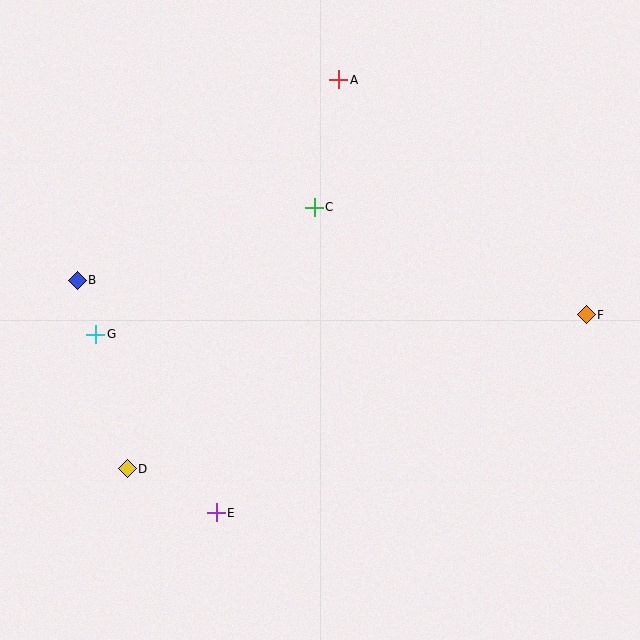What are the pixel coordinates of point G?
Point G is at (96, 334).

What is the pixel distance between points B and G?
The distance between B and G is 57 pixels.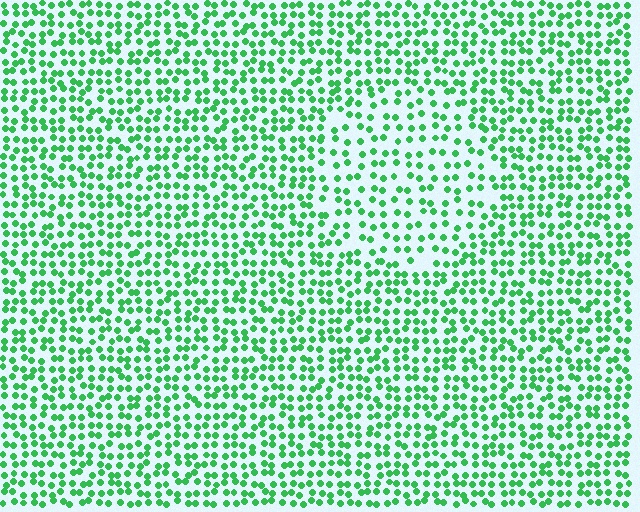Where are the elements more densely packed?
The elements are more densely packed outside the circle boundary.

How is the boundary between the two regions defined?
The boundary is defined by a change in element density (approximately 1.6x ratio). All elements are the same color, size, and shape.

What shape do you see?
I see a circle.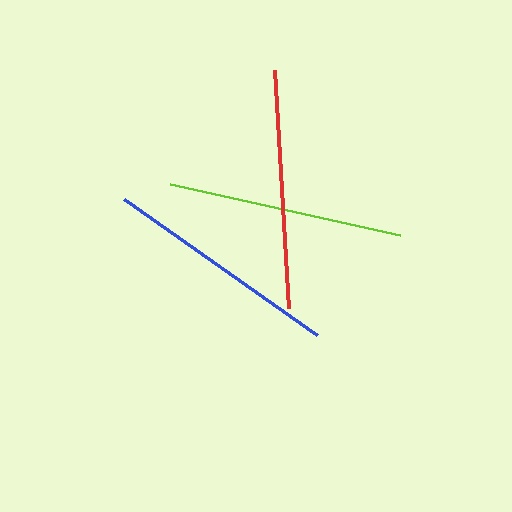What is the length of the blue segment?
The blue segment is approximately 236 pixels long.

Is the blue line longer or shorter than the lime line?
The blue line is longer than the lime line.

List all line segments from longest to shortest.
From longest to shortest: red, blue, lime.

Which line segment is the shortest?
The lime line is the shortest at approximately 235 pixels.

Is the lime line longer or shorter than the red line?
The red line is longer than the lime line.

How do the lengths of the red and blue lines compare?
The red and blue lines are approximately the same length.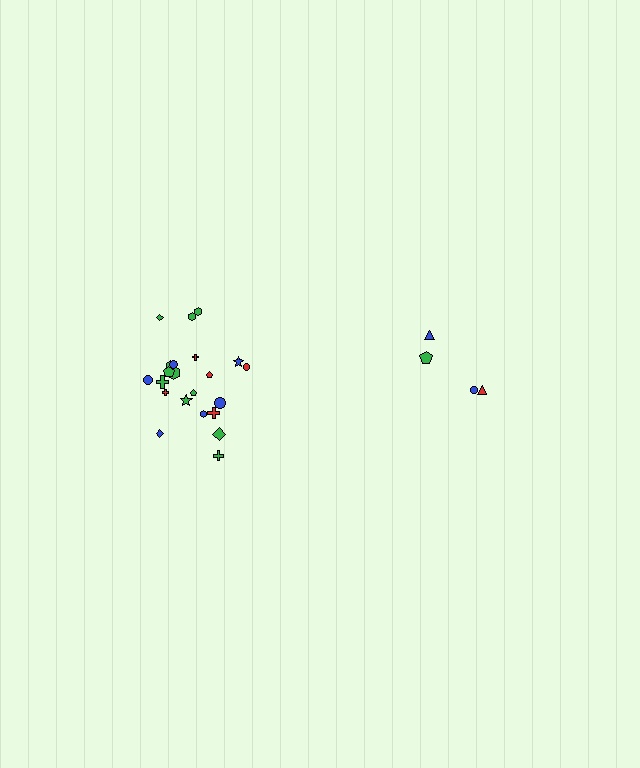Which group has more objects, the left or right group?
The left group.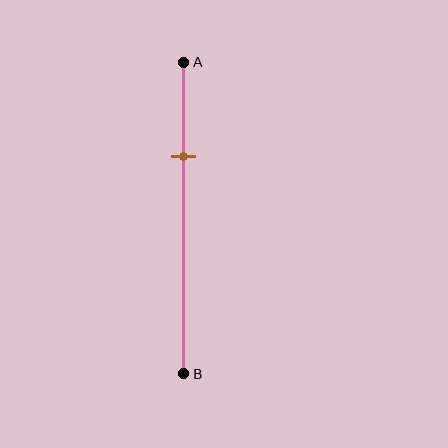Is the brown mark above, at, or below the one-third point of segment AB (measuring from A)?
The brown mark is above the one-third point of segment AB.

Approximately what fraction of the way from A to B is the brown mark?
The brown mark is approximately 30% of the way from A to B.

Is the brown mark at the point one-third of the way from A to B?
No, the mark is at about 30% from A, not at the 33% one-third point.